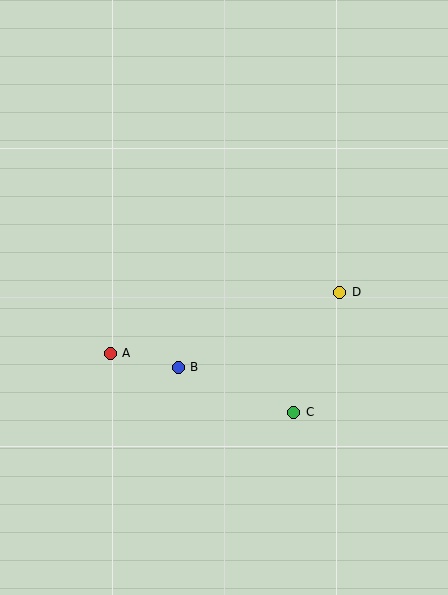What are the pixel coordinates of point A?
Point A is at (110, 353).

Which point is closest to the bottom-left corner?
Point A is closest to the bottom-left corner.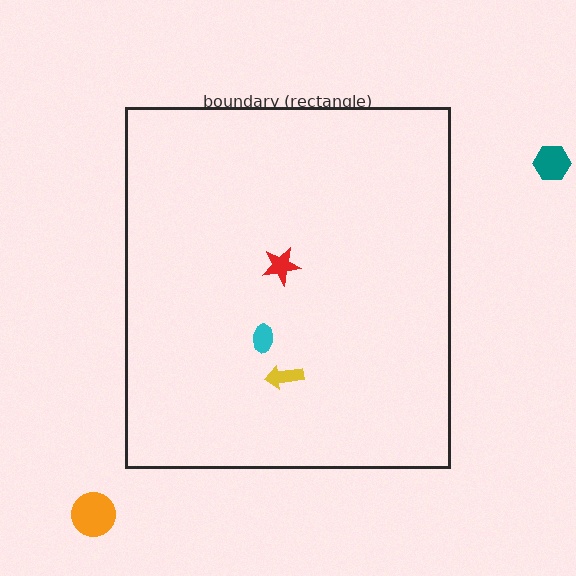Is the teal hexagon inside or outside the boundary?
Outside.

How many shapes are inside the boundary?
3 inside, 2 outside.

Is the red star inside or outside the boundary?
Inside.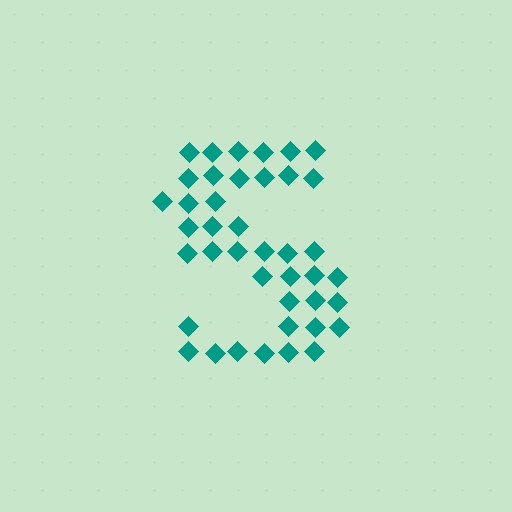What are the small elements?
The small elements are diamonds.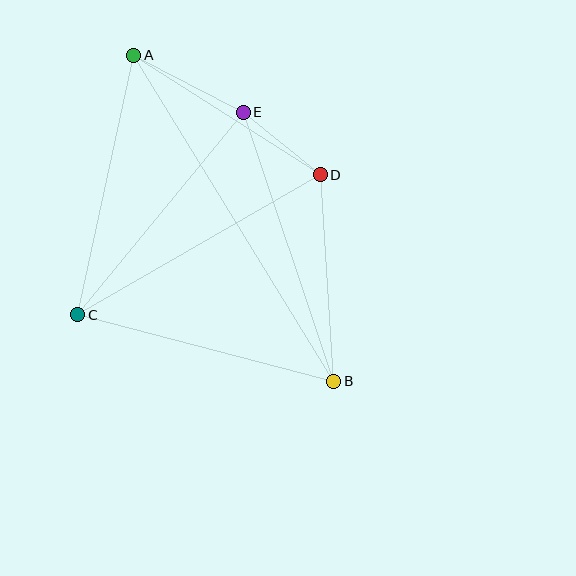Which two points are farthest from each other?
Points A and B are farthest from each other.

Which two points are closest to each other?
Points D and E are closest to each other.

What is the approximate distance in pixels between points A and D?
The distance between A and D is approximately 221 pixels.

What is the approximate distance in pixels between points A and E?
The distance between A and E is approximately 123 pixels.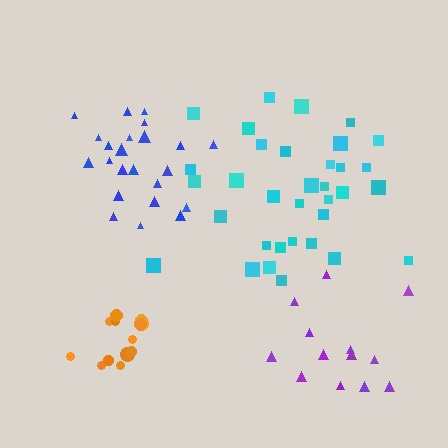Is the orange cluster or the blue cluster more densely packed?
Orange.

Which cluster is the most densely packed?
Orange.